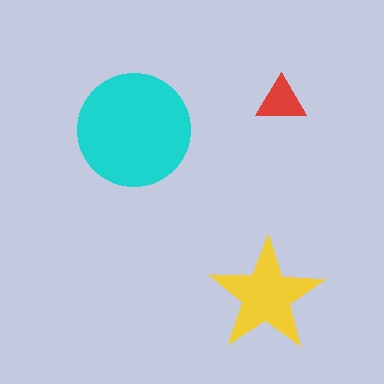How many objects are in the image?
There are 3 objects in the image.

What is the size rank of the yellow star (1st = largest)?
2nd.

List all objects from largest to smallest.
The cyan circle, the yellow star, the red triangle.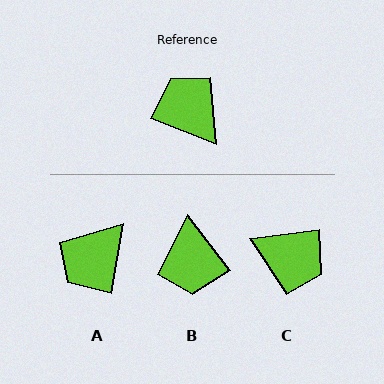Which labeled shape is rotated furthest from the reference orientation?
C, about 152 degrees away.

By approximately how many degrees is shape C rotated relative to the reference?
Approximately 152 degrees clockwise.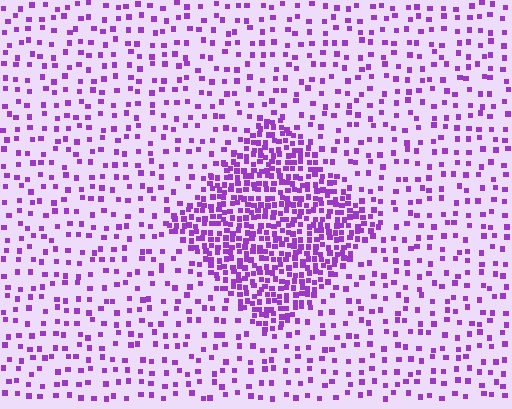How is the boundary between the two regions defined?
The boundary is defined by a change in element density (approximately 3.1x ratio). All elements are the same color, size, and shape.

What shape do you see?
I see a diamond.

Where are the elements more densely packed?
The elements are more densely packed inside the diamond boundary.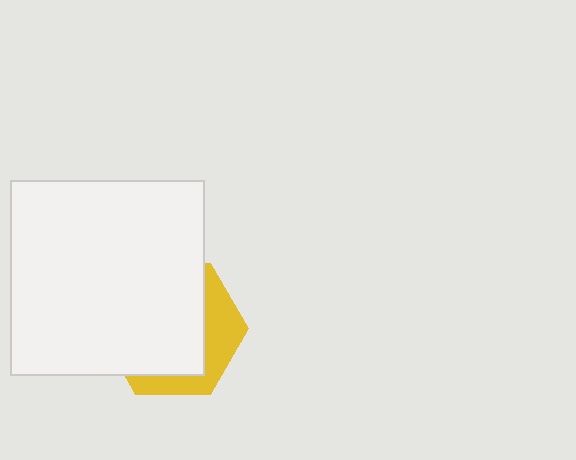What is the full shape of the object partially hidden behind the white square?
The partially hidden object is a yellow hexagon.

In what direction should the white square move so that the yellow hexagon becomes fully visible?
The white square should move toward the upper-left. That is the shortest direction to clear the overlap and leave the yellow hexagon fully visible.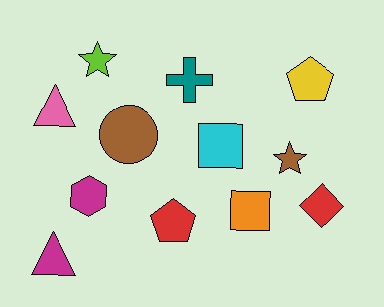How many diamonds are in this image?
There is 1 diamond.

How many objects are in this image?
There are 12 objects.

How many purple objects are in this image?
There are no purple objects.